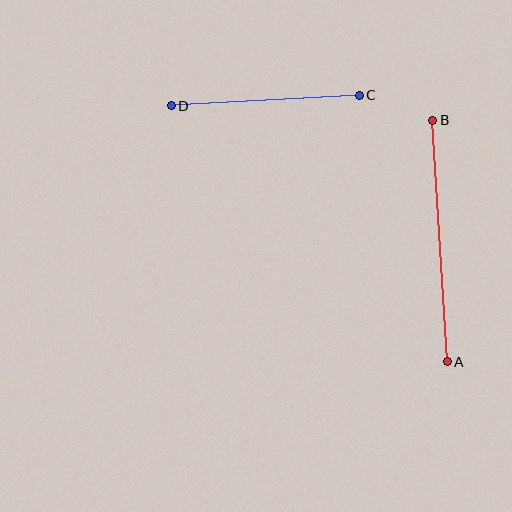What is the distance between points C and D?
The distance is approximately 189 pixels.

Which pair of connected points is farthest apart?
Points A and B are farthest apart.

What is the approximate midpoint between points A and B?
The midpoint is at approximately (440, 241) pixels.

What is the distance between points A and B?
The distance is approximately 242 pixels.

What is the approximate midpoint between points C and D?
The midpoint is at approximately (265, 100) pixels.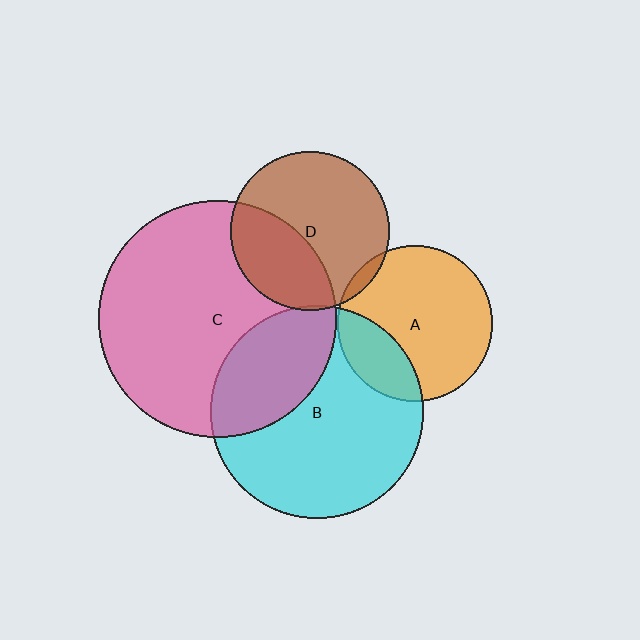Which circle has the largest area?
Circle C (pink).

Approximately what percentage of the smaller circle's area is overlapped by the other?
Approximately 35%.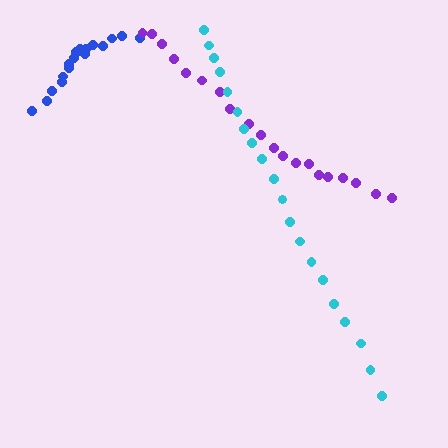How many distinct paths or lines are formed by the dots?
There are 3 distinct paths.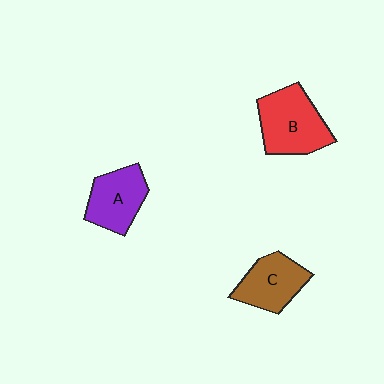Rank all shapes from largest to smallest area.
From largest to smallest: B (red), A (purple), C (brown).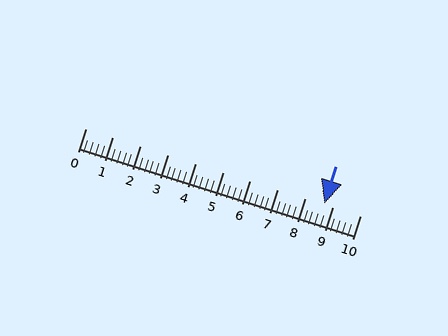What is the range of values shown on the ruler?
The ruler shows values from 0 to 10.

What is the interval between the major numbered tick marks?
The major tick marks are spaced 1 units apart.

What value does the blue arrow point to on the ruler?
The blue arrow points to approximately 8.7.